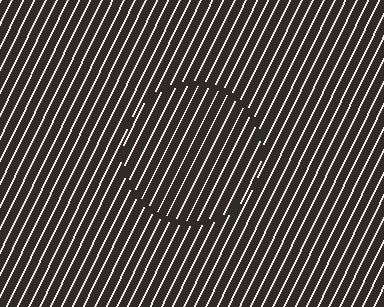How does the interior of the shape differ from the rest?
The interior of the shape contains the same grating, shifted by half a period — the contour is defined by the phase discontinuity where line-ends from the inner and outer gratings abut.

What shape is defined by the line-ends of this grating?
An illusory circle. The interior of the shape contains the same grating, shifted by half a period — the contour is defined by the phase discontinuity where line-ends from the inner and outer gratings abut.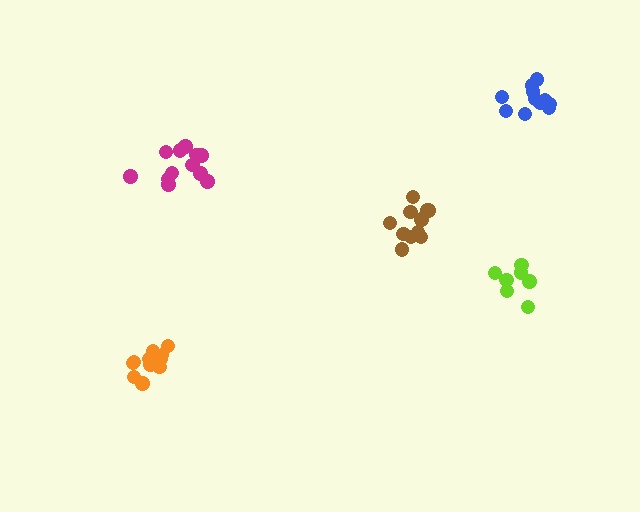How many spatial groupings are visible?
There are 5 spatial groupings.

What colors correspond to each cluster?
The clusters are colored: magenta, brown, orange, lime, blue.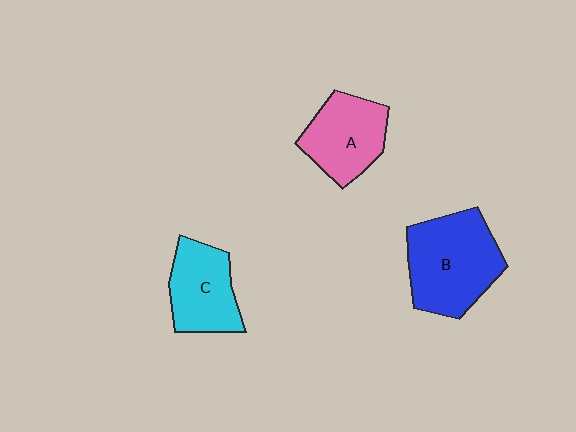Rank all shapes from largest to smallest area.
From largest to smallest: B (blue), A (pink), C (cyan).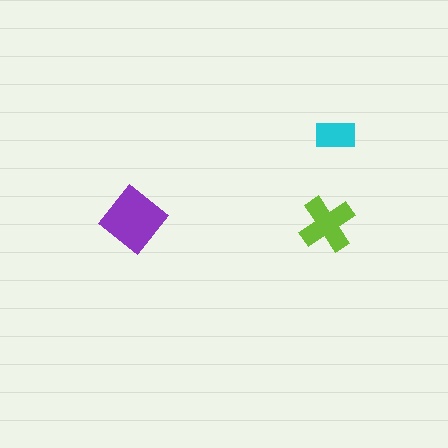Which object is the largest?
The purple diamond.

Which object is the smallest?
The cyan rectangle.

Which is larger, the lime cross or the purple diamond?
The purple diamond.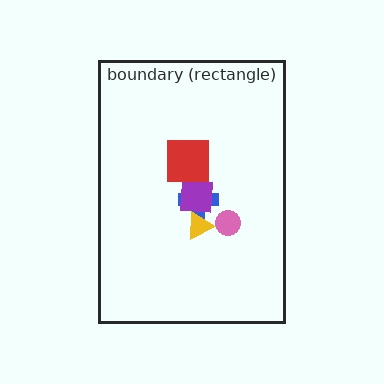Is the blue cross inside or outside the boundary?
Inside.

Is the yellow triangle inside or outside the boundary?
Inside.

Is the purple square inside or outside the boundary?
Inside.